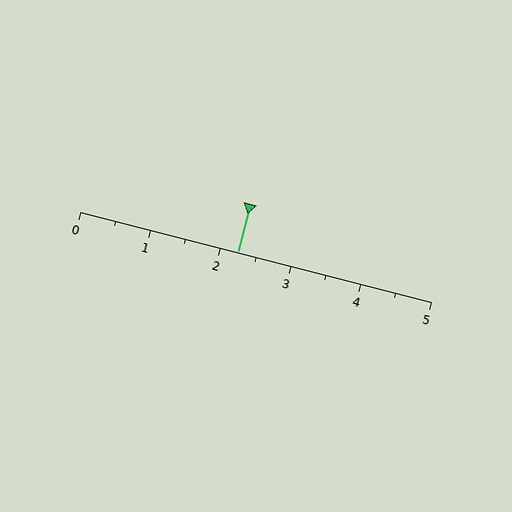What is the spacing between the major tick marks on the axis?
The major ticks are spaced 1 apart.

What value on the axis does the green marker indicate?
The marker indicates approximately 2.2.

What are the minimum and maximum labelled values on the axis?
The axis runs from 0 to 5.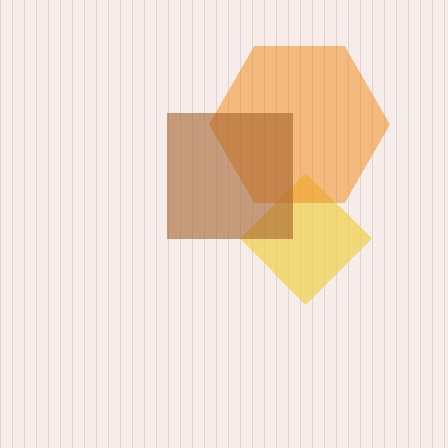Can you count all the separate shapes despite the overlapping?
Yes, there are 3 separate shapes.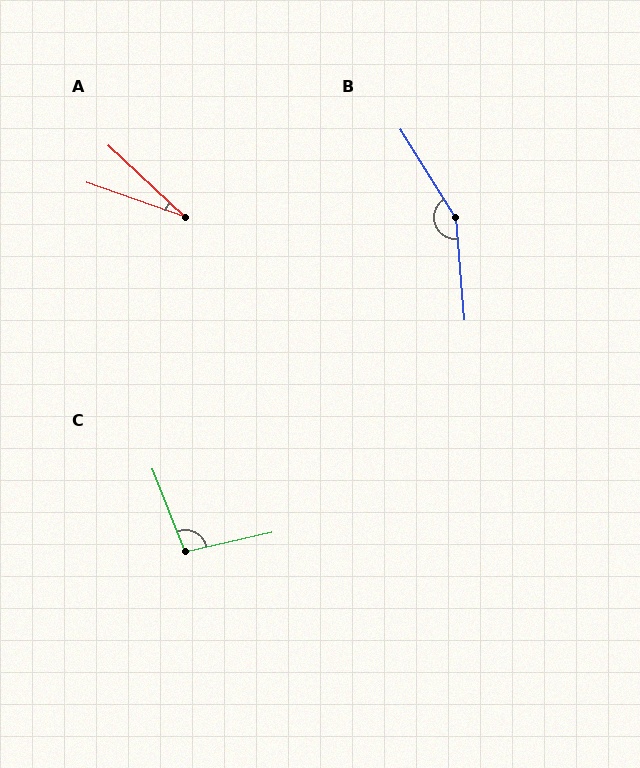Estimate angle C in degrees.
Approximately 99 degrees.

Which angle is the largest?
B, at approximately 153 degrees.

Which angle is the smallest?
A, at approximately 24 degrees.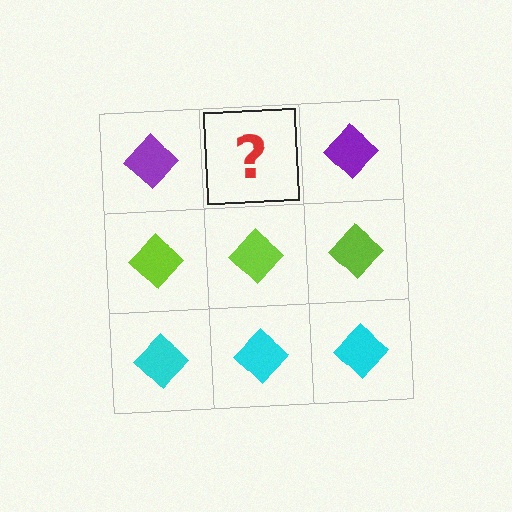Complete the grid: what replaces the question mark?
The question mark should be replaced with a purple diamond.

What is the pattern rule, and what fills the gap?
The rule is that each row has a consistent color. The gap should be filled with a purple diamond.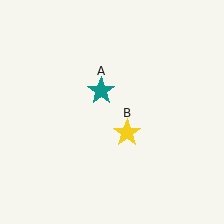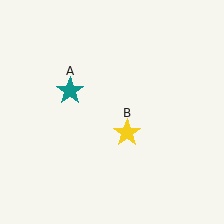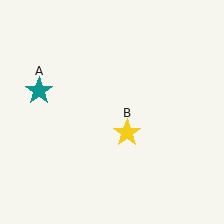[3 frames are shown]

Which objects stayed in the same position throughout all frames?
Yellow star (object B) remained stationary.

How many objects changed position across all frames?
1 object changed position: teal star (object A).